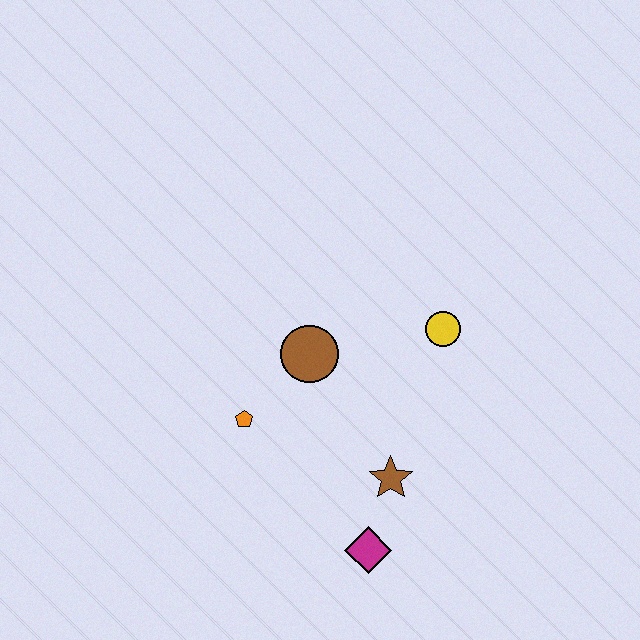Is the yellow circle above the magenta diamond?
Yes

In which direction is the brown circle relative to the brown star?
The brown circle is above the brown star.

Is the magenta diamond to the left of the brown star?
Yes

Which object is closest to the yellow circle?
The brown circle is closest to the yellow circle.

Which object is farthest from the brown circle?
The magenta diamond is farthest from the brown circle.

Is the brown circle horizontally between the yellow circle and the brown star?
No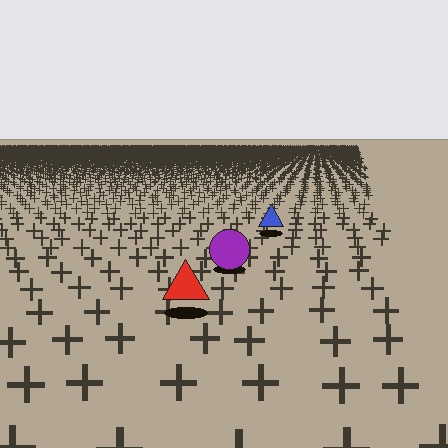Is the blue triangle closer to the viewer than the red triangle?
No. The red triangle is closer — you can tell from the texture gradient: the ground texture is coarser near it.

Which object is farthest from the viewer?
The blue triangle is farthest from the viewer. It appears smaller and the ground texture around it is denser.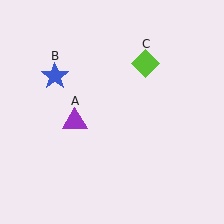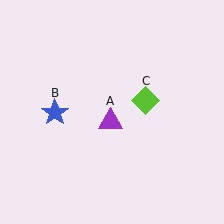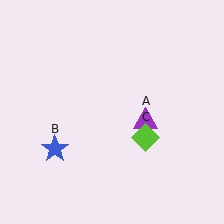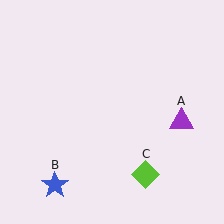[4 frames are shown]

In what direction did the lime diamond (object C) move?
The lime diamond (object C) moved down.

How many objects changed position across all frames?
3 objects changed position: purple triangle (object A), blue star (object B), lime diamond (object C).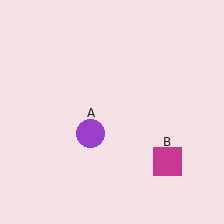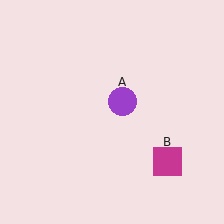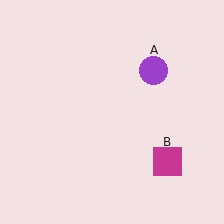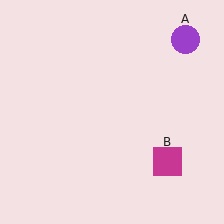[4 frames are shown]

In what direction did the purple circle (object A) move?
The purple circle (object A) moved up and to the right.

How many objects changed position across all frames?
1 object changed position: purple circle (object A).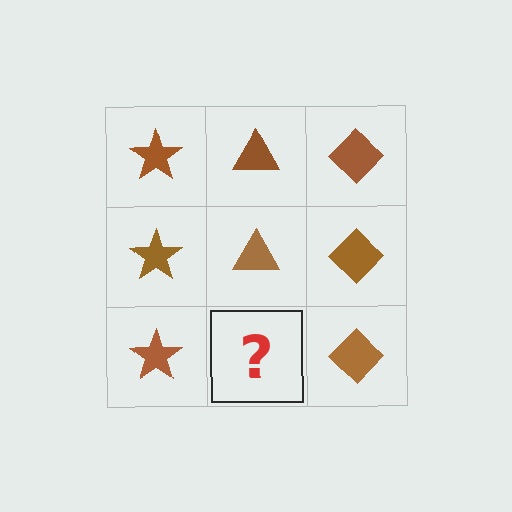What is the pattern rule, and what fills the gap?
The rule is that each column has a consistent shape. The gap should be filled with a brown triangle.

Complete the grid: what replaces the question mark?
The question mark should be replaced with a brown triangle.